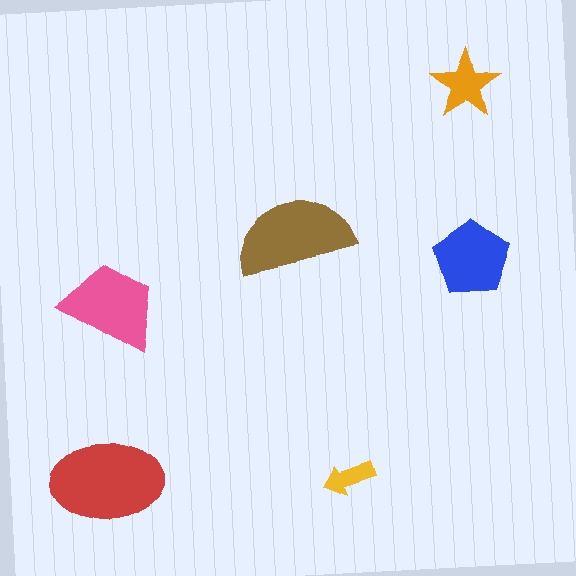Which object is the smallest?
The yellow arrow.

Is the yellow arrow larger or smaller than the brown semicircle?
Smaller.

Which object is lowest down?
The yellow arrow is bottommost.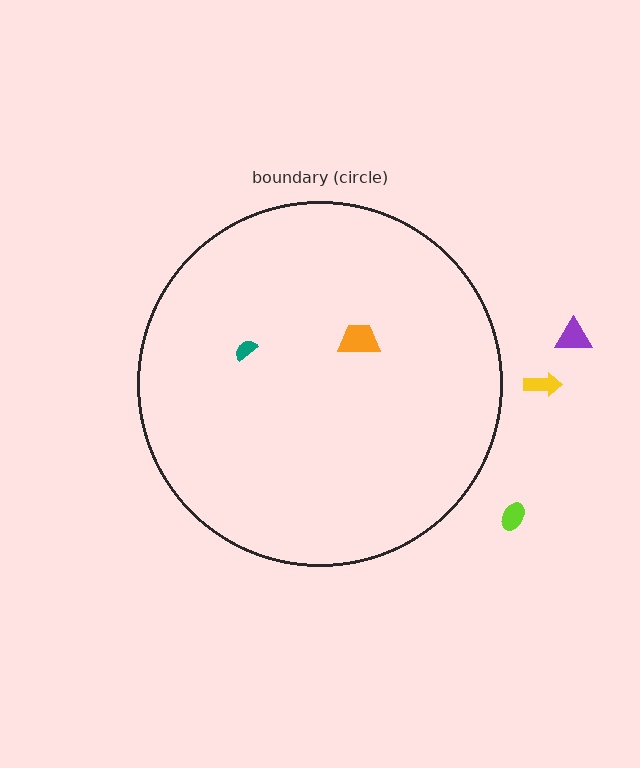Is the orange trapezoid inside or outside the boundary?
Inside.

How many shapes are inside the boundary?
2 inside, 3 outside.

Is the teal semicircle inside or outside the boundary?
Inside.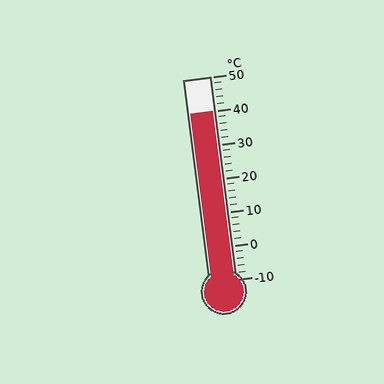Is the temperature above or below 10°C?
The temperature is above 10°C.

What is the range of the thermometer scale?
The thermometer scale ranges from -10°C to 50°C.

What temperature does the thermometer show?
The thermometer shows approximately 40°C.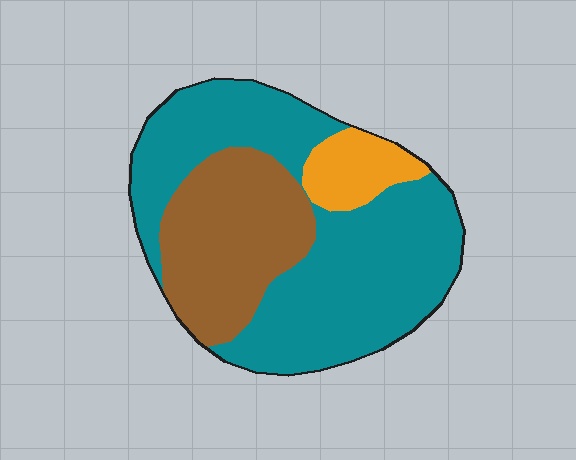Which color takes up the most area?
Teal, at roughly 60%.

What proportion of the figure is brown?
Brown takes up about one third (1/3) of the figure.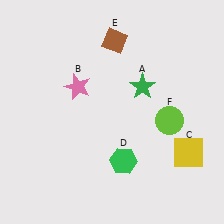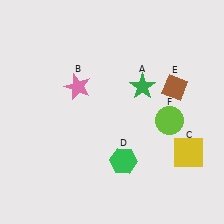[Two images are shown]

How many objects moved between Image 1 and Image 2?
1 object moved between the two images.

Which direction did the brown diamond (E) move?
The brown diamond (E) moved right.